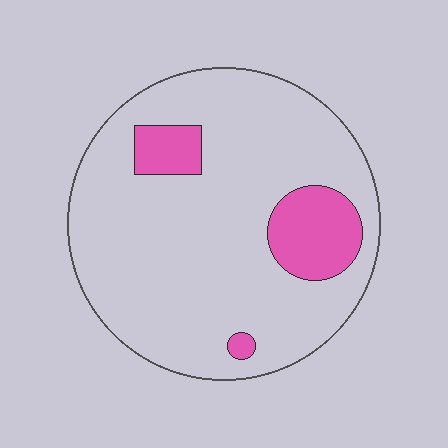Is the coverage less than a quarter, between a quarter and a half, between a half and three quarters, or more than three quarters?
Less than a quarter.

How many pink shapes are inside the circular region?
3.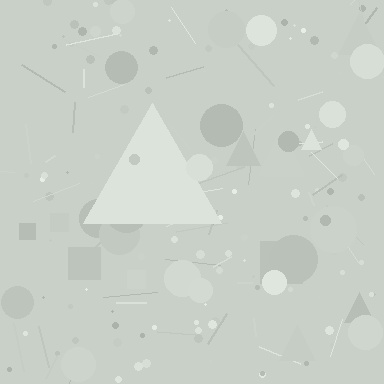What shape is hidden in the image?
A triangle is hidden in the image.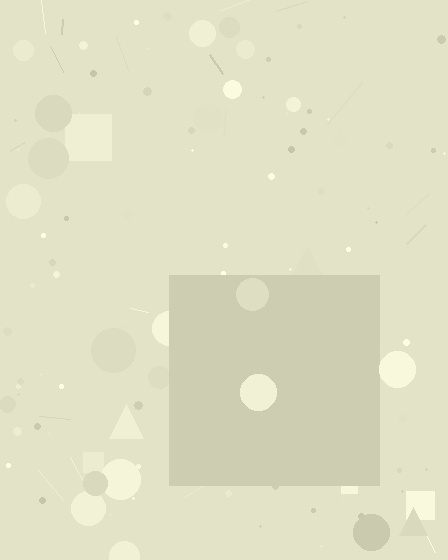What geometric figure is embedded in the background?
A square is embedded in the background.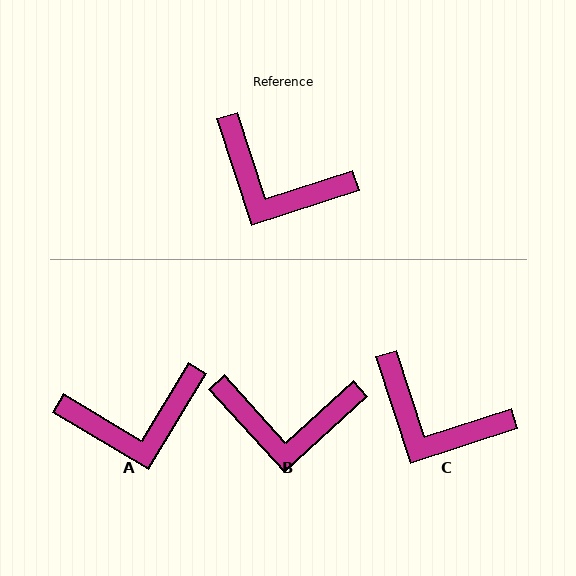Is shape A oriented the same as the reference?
No, it is off by about 41 degrees.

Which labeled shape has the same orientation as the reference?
C.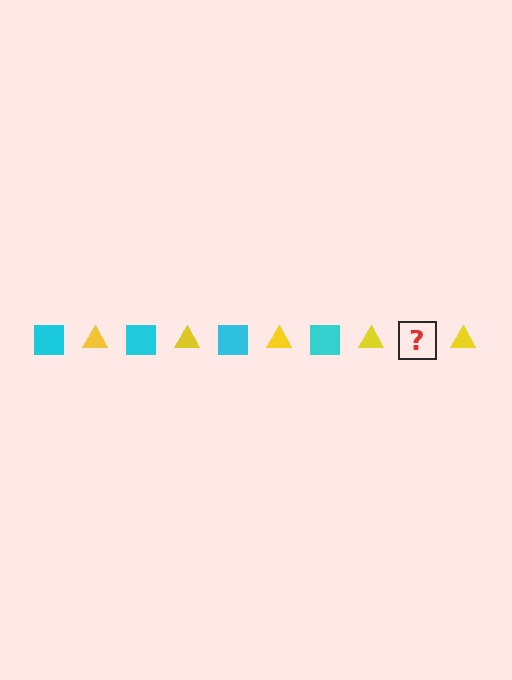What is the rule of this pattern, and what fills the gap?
The rule is that the pattern alternates between cyan square and yellow triangle. The gap should be filled with a cyan square.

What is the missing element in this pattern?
The missing element is a cyan square.